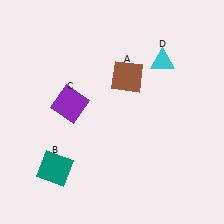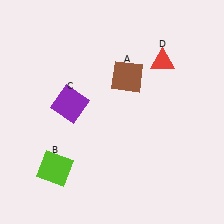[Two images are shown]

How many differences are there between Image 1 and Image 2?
There are 2 differences between the two images.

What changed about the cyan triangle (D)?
In Image 1, D is cyan. In Image 2, it changed to red.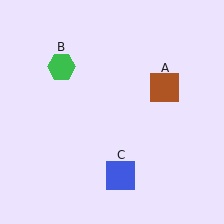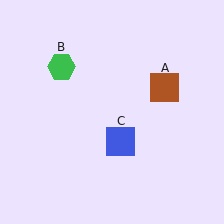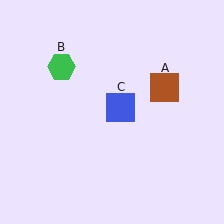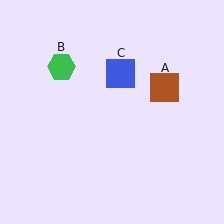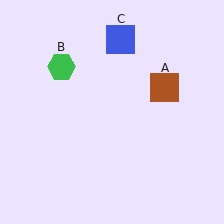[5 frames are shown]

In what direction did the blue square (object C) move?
The blue square (object C) moved up.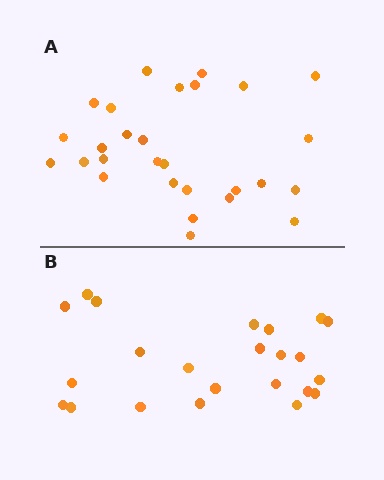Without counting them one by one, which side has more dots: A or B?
Region A (the top region) has more dots.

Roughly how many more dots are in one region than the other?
Region A has about 5 more dots than region B.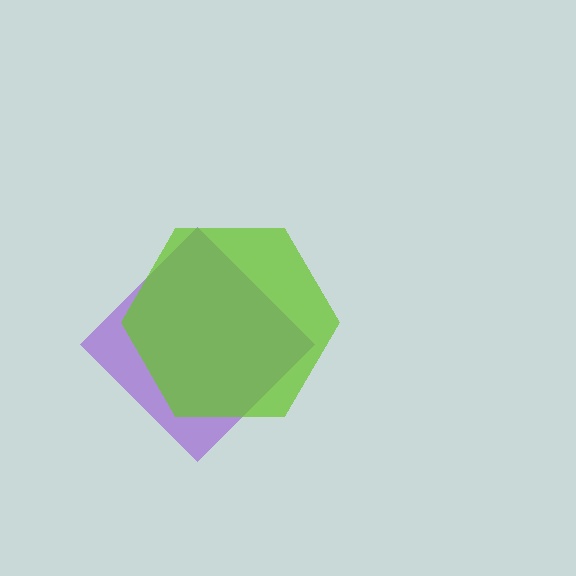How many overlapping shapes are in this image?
There are 2 overlapping shapes in the image.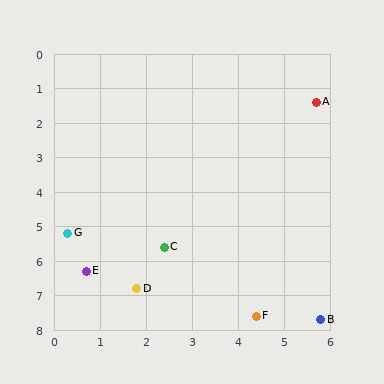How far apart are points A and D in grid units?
Points A and D are about 6.7 grid units apart.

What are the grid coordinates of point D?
Point D is at approximately (1.8, 6.8).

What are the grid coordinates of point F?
Point F is at approximately (4.4, 7.6).